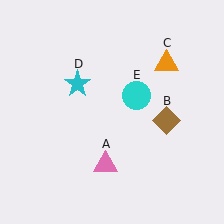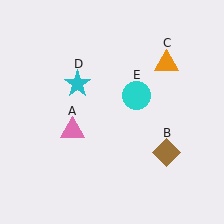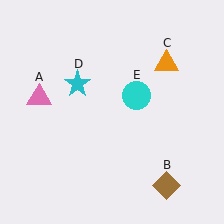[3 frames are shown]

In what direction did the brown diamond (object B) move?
The brown diamond (object B) moved down.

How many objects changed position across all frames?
2 objects changed position: pink triangle (object A), brown diamond (object B).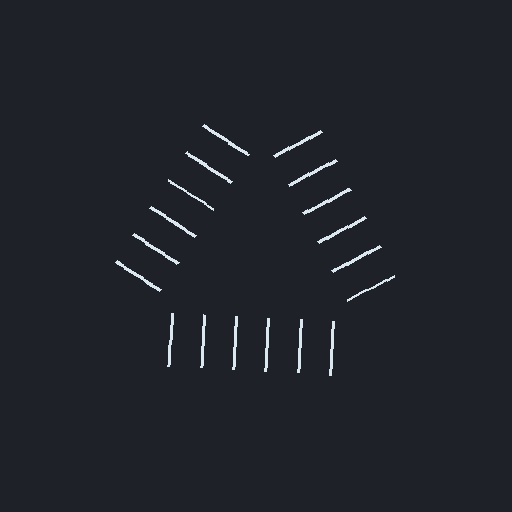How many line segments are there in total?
18 — 6 along each of the 3 edges.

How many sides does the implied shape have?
3 sides — the line-ends trace a triangle.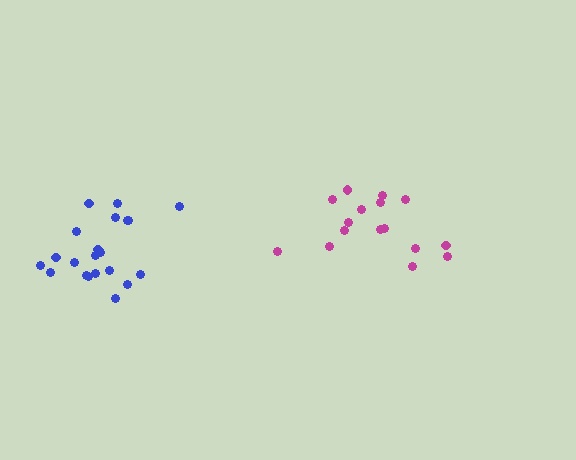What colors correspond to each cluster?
The clusters are colored: blue, magenta.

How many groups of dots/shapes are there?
There are 2 groups.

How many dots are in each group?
Group 1: 21 dots, Group 2: 16 dots (37 total).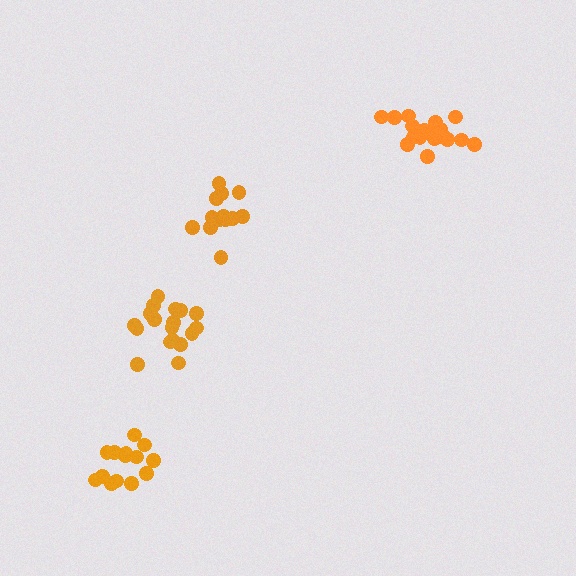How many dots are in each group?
Group 1: 18 dots, Group 2: 18 dots, Group 3: 13 dots, Group 4: 14 dots (63 total).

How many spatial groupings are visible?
There are 4 spatial groupings.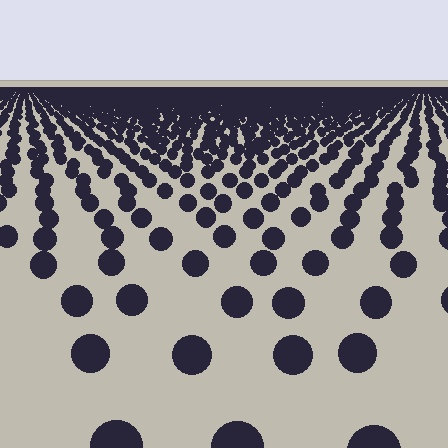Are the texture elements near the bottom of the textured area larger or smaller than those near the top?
Larger. Near the bottom, elements are closer to the viewer and appear at a bigger on-screen size.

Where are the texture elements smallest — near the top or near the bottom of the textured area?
Near the top.